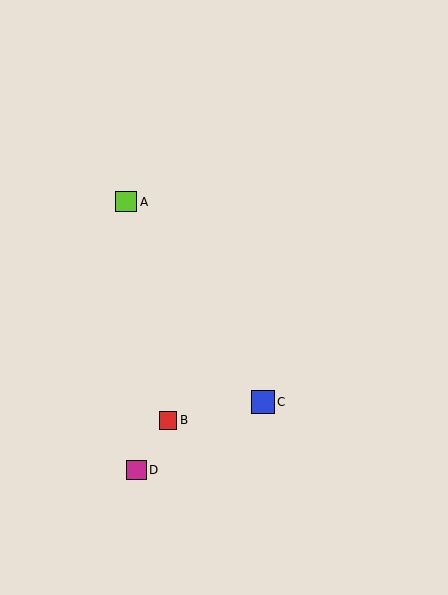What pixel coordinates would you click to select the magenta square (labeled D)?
Click at (136, 470) to select the magenta square D.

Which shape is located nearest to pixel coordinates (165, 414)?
The red square (labeled B) at (168, 420) is nearest to that location.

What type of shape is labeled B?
Shape B is a red square.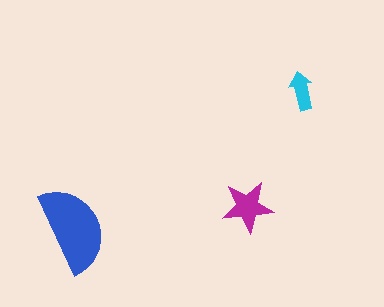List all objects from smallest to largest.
The cyan arrow, the magenta star, the blue semicircle.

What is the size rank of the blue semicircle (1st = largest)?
1st.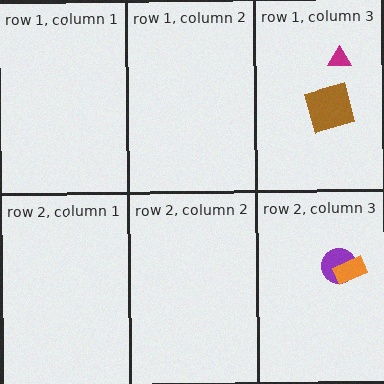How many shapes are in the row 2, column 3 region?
2.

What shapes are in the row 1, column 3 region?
The brown square, the magenta triangle.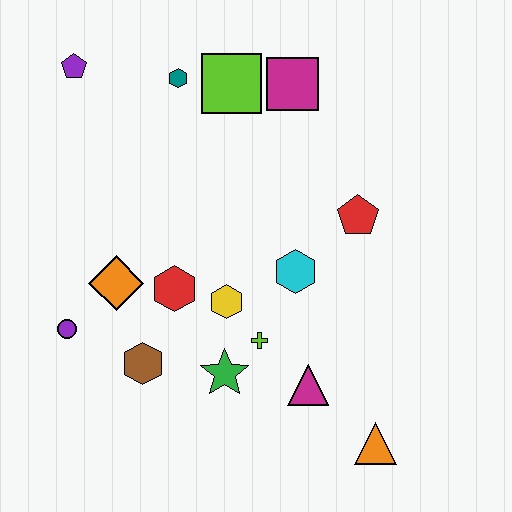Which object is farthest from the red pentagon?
The purple pentagon is farthest from the red pentagon.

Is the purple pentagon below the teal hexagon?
No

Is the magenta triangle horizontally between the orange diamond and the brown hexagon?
No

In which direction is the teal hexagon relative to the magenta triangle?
The teal hexagon is above the magenta triangle.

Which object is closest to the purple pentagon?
The teal hexagon is closest to the purple pentagon.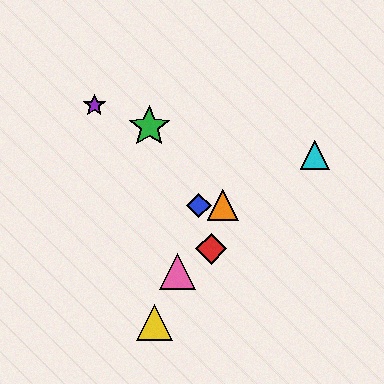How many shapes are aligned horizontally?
2 shapes (the blue diamond, the orange triangle) are aligned horizontally.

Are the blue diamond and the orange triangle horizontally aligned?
Yes, both are at y≈205.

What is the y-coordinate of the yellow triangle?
The yellow triangle is at y≈322.